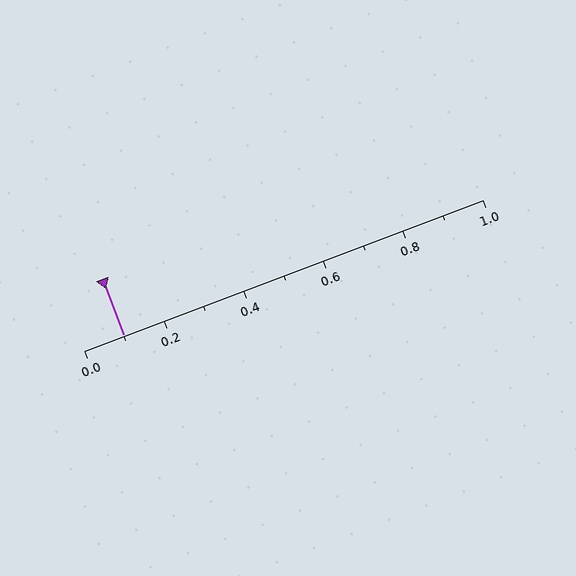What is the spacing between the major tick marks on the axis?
The major ticks are spaced 0.2 apart.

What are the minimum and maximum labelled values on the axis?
The axis runs from 0.0 to 1.0.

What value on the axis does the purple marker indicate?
The marker indicates approximately 0.1.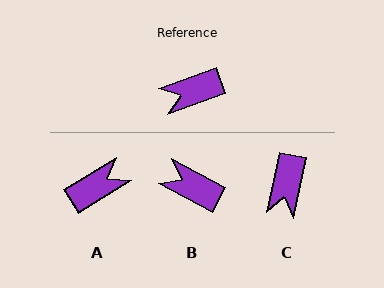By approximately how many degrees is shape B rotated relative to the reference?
Approximately 48 degrees clockwise.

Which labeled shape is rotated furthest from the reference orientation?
A, about 168 degrees away.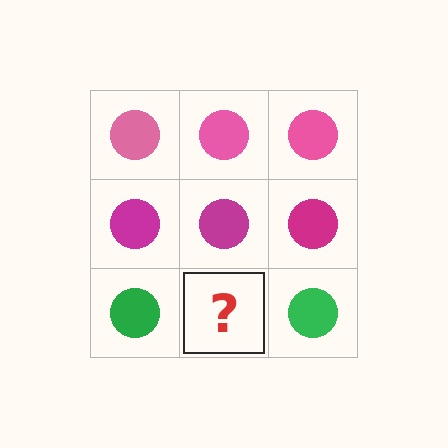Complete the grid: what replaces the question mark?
The question mark should be replaced with a green circle.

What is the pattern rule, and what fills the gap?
The rule is that each row has a consistent color. The gap should be filled with a green circle.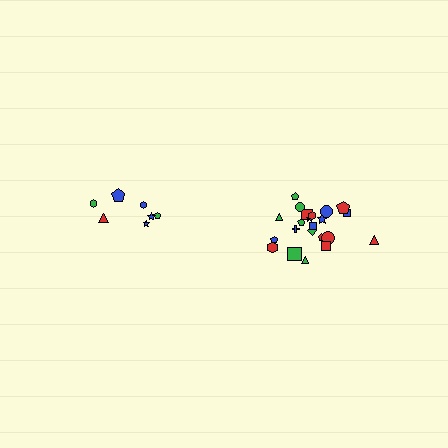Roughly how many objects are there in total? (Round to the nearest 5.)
Roughly 30 objects in total.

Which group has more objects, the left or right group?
The right group.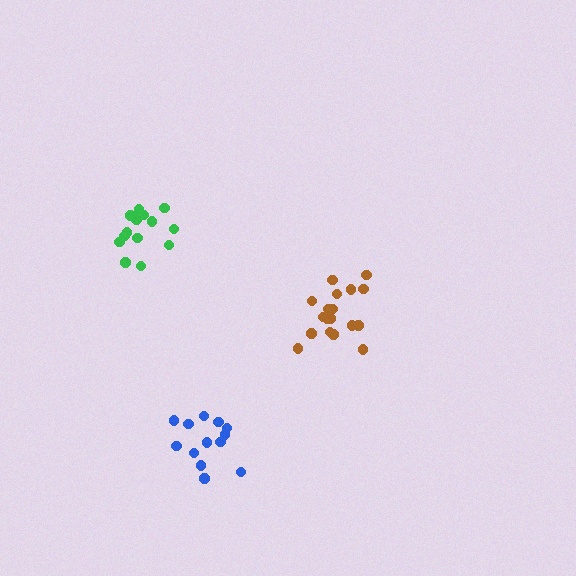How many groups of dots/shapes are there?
There are 3 groups.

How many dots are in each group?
Group 1: 14 dots, Group 2: 18 dots, Group 3: 14 dots (46 total).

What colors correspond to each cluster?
The clusters are colored: green, brown, blue.